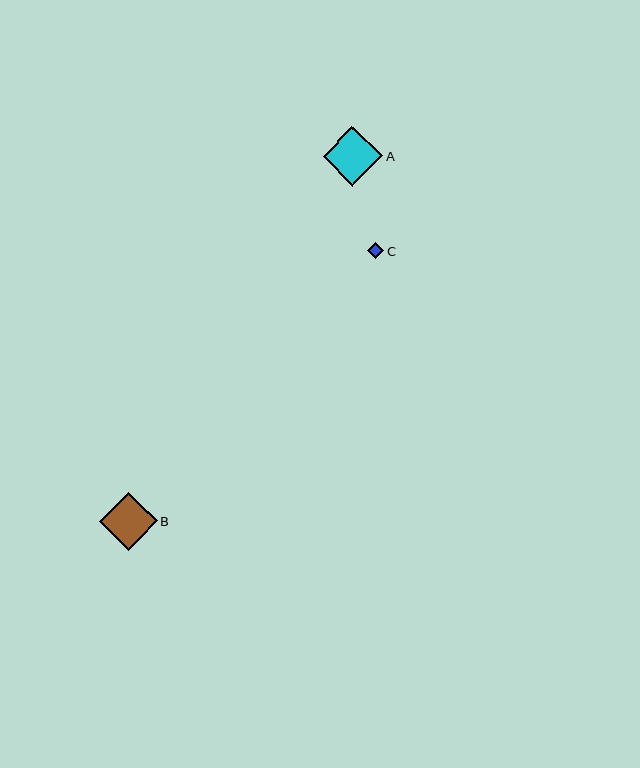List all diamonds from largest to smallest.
From largest to smallest: A, B, C.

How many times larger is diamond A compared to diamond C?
Diamond A is approximately 3.8 times the size of diamond C.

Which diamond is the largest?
Diamond A is the largest with a size of approximately 60 pixels.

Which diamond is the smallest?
Diamond C is the smallest with a size of approximately 16 pixels.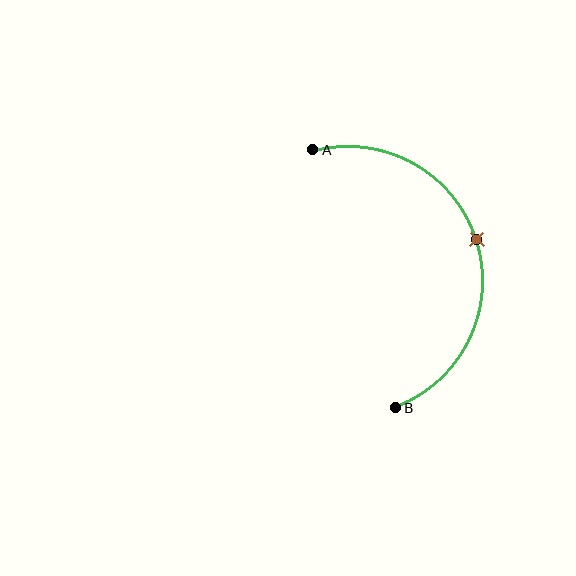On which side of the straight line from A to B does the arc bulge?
The arc bulges to the right of the straight line connecting A and B.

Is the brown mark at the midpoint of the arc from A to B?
Yes. The brown mark lies on the arc at equal arc-length from both A and B — it is the arc midpoint.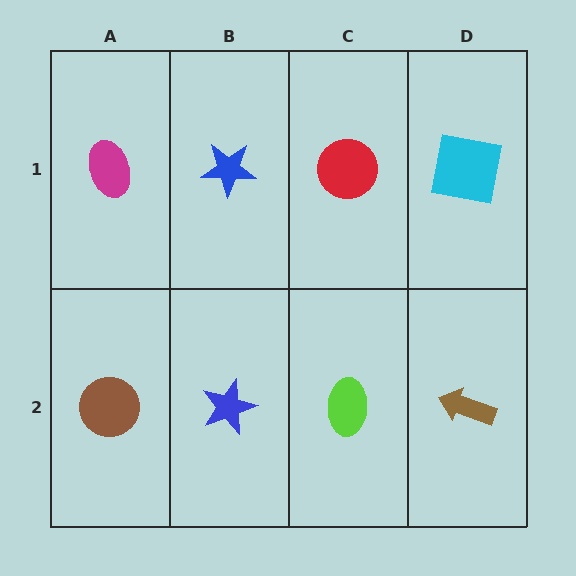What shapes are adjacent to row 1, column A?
A brown circle (row 2, column A), a blue star (row 1, column B).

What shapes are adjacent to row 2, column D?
A cyan square (row 1, column D), a lime ellipse (row 2, column C).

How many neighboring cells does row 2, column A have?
2.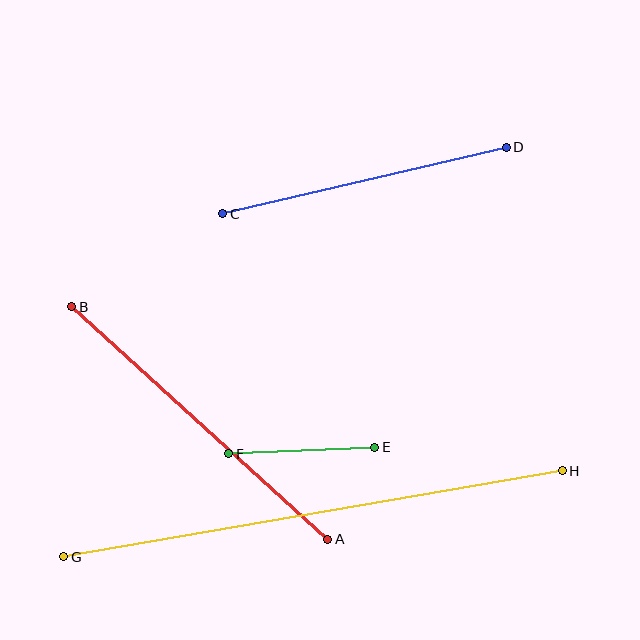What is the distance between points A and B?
The distance is approximately 346 pixels.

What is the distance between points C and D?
The distance is approximately 291 pixels.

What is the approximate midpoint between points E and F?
The midpoint is at approximately (302, 450) pixels.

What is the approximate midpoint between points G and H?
The midpoint is at approximately (313, 514) pixels.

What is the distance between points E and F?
The distance is approximately 146 pixels.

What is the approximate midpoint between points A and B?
The midpoint is at approximately (200, 423) pixels.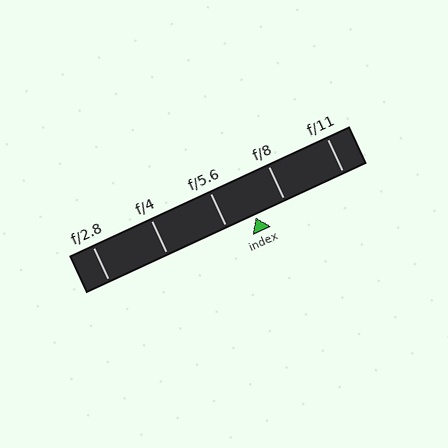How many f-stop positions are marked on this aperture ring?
There are 5 f-stop positions marked.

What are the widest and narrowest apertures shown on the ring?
The widest aperture shown is f/2.8 and the narrowest is f/11.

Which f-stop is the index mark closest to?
The index mark is closest to f/5.6.